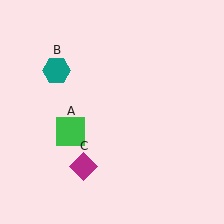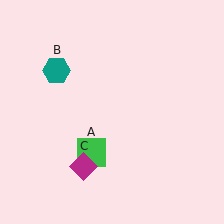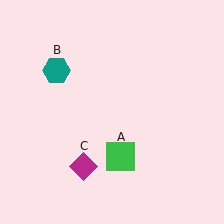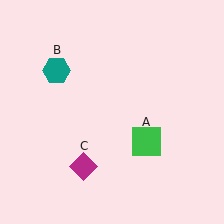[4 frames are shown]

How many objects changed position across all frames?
1 object changed position: green square (object A).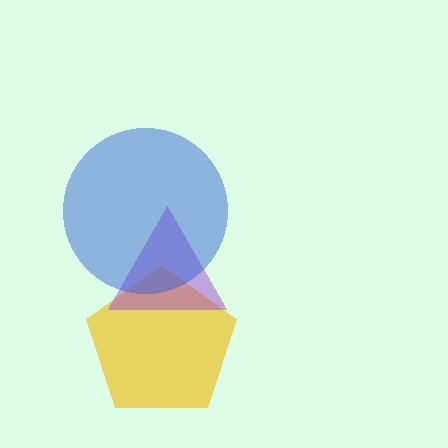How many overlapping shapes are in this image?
There are 3 overlapping shapes in the image.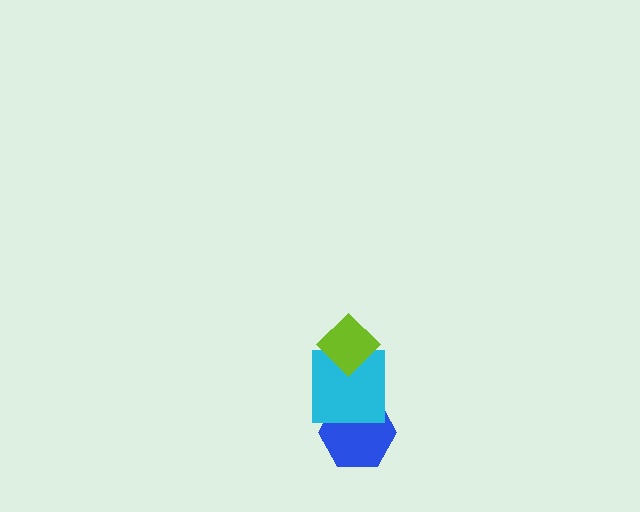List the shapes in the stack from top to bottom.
From top to bottom: the lime diamond, the cyan square, the blue hexagon.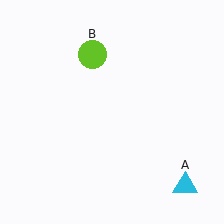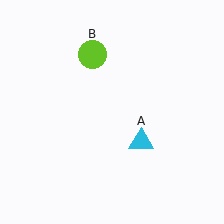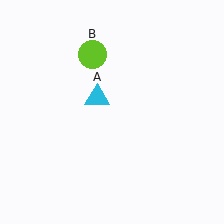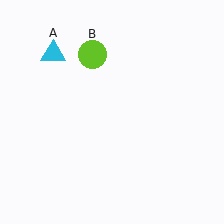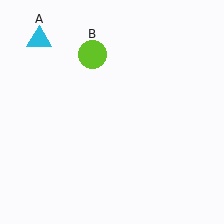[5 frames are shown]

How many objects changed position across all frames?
1 object changed position: cyan triangle (object A).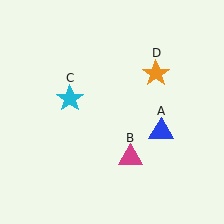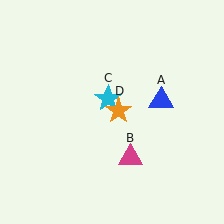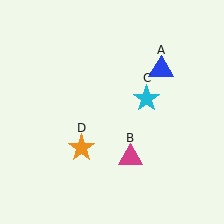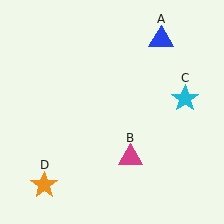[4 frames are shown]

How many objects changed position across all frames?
3 objects changed position: blue triangle (object A), cyan star (object C), orange star (object D).